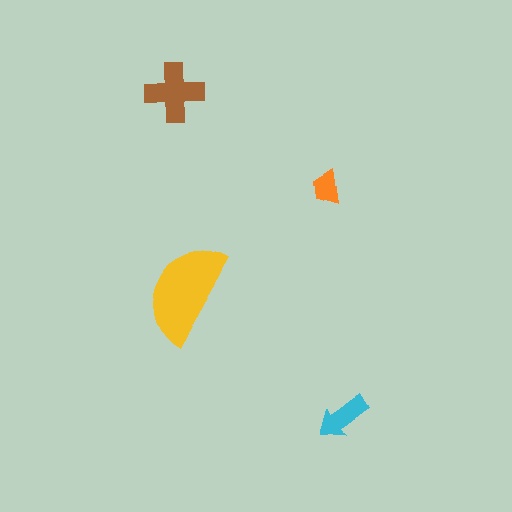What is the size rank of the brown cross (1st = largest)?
2nd.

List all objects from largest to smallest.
The yellow semicircle, the brown cross, the cyan arrow, the orange trapezoid.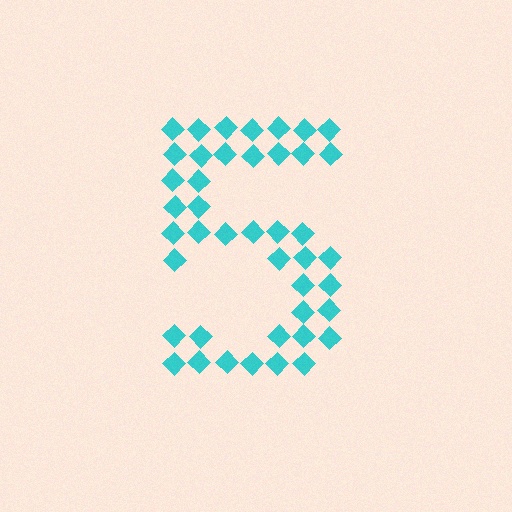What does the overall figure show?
The overall figure shows the digit 5.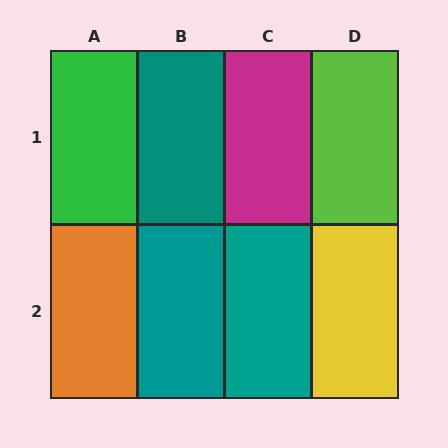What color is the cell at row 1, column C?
Magenta.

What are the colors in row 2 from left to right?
Orange, teal, teal, yellow.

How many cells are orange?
1 cell is orange.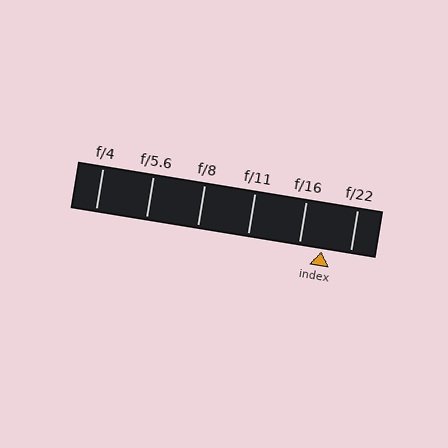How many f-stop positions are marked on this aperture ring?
There are 6 f-stop positions marked.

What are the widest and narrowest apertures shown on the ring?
The widest aperture shown is f/4 and the narrowest is f/22.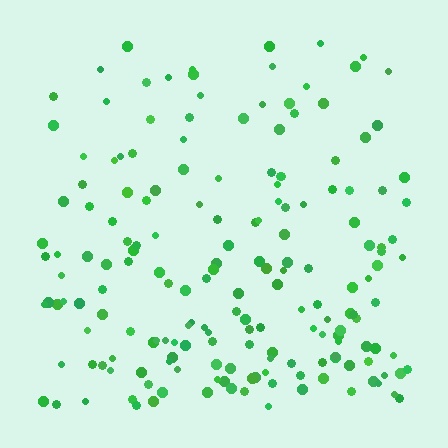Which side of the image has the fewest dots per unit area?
The top.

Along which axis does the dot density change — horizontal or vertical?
Vertical.